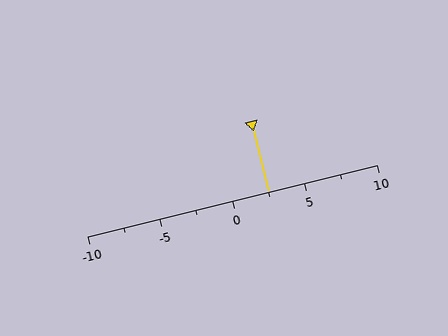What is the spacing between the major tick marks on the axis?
The major ticks are spaced 5 apart.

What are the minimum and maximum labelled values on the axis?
The axis runs from -10 to 10.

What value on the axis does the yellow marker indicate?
The marker indicates approximately 2.5.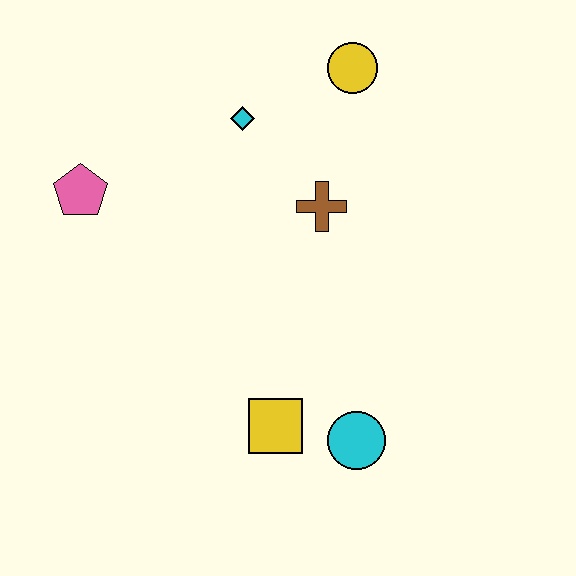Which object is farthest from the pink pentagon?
The cyan circle is farthest from the pink pentagon.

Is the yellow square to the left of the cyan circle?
Yes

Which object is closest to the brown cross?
The cyan diamond is closest to the brown cross.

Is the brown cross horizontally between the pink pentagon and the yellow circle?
Yes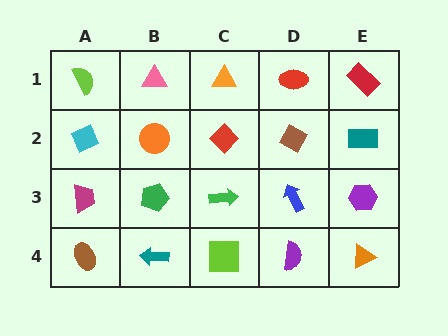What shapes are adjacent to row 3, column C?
A red diamond (row 2, column C), a lime square (row 4, column C), a green pentagon (row 3, column B), a blue arrow (row 3, column D).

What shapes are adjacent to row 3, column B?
An orange circle (row 2, column B), a teal arrow (row 4, column B), a magenta trapezoid (row 3, column A), a green arrow (row 3, column C).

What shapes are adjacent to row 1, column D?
A brown diamond (row 2, column D), an orange triangle (row 1, column C), a red rectangle (row 1, column E).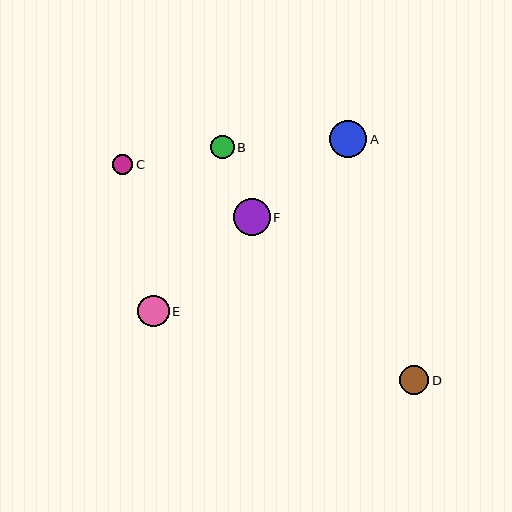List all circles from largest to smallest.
From largest to smallest: A, F, E, D, B, C.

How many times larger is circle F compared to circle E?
Circle F is approximately 1.2 times the size of circle E.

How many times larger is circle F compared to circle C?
Circle F is approximately 1.8 times the size of circle C.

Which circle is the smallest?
Circle C is the smallest with a size of approximately 20 pixels.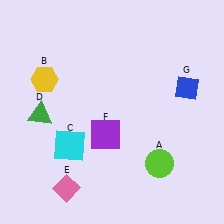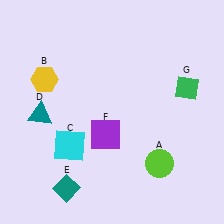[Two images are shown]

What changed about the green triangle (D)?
In Image 1, D is green. In Image 2, it changed to teal.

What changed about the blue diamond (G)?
In Image 1, G is blue. In Image 2, it changed to green.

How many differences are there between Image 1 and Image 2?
There are 3 differences between the two images.